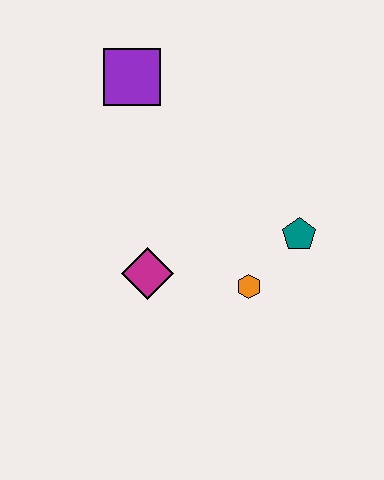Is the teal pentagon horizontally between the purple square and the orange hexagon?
No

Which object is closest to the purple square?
The magenta diamond is closest to the purple square.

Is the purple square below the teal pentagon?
No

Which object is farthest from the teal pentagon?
The purple square is farthest from the teal pentagon.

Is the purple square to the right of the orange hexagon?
No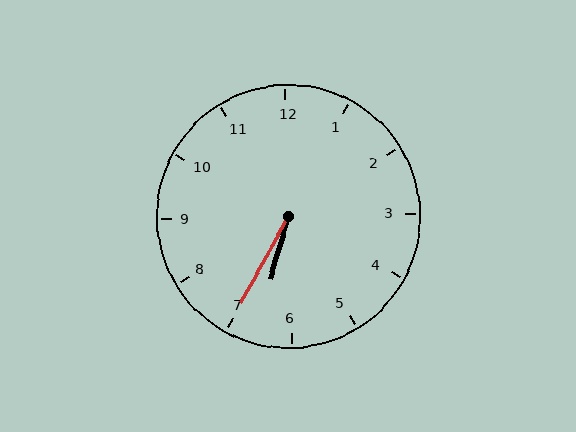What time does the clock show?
6:35.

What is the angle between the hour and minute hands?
Approximately 12 degrees.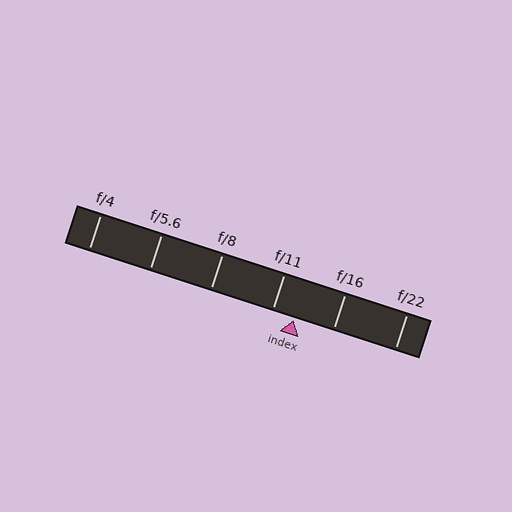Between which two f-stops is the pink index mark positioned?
The index mark is between f/11 and f/16.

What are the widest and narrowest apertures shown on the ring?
The widest aperture shown is f/4 and the narrowest is f/22.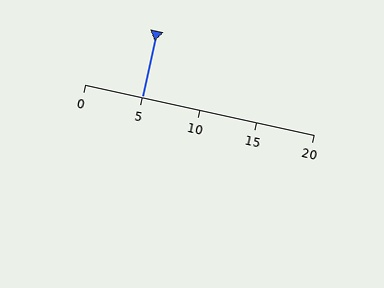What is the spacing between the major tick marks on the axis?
The major ticks are spaced 5 apart.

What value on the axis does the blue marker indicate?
The marker indicates approximately 5.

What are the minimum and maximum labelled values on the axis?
The axis runs from 0 to 20.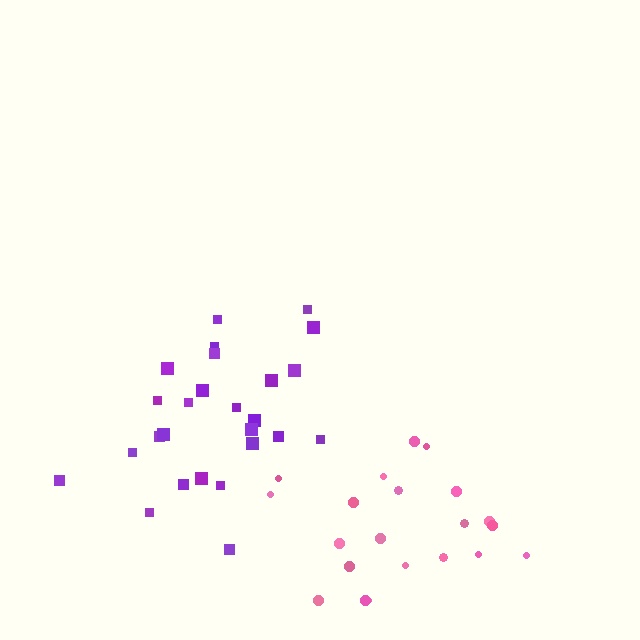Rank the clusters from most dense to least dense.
purple, pink.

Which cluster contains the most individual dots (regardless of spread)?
Purple (26).